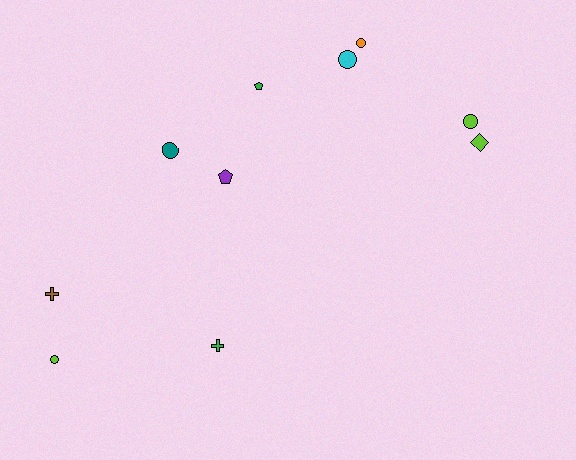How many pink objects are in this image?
There are no pink objects.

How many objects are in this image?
There are 10 objects.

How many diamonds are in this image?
There is 1 diamond.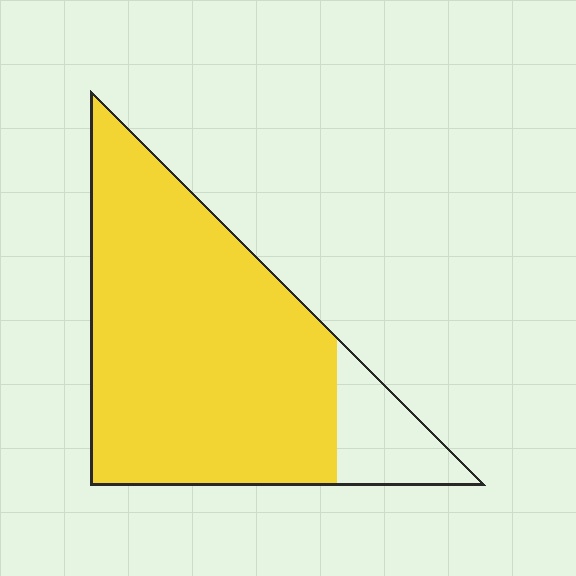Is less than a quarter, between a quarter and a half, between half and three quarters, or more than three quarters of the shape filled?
More than three quarters.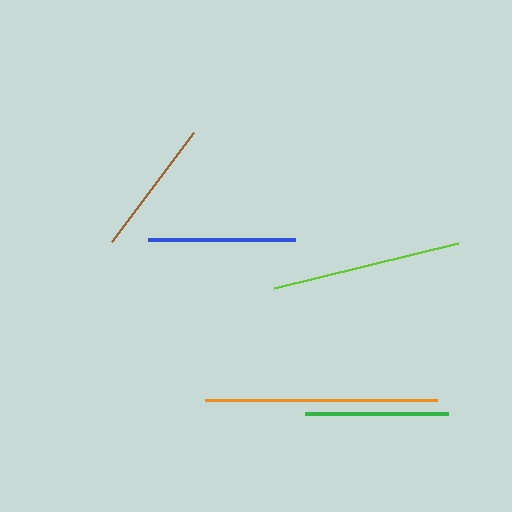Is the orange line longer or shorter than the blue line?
The orange line is longer than the blue line.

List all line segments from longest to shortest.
From longest to shortest: orange, lime, blue, green, brown.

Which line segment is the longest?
The orange line is the longest at approximately 232 pixels.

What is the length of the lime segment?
The lime segment is approximately 190 pixels long.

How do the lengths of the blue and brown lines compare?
The blue and brown lines are approximately the same length.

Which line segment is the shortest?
The brown line is the shortest at approximately 137 pixels.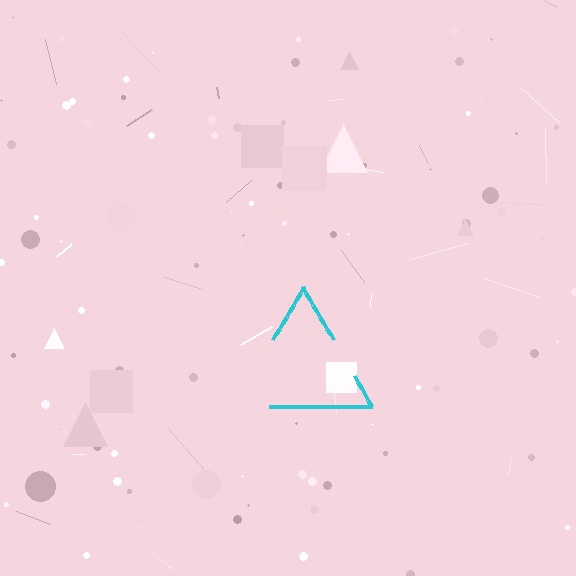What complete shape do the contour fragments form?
The contour fragments form a triangle.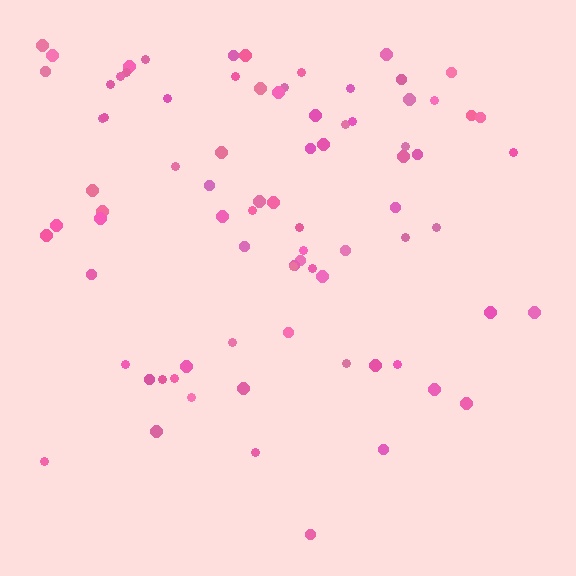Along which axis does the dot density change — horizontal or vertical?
Vertical.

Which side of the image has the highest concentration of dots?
The top.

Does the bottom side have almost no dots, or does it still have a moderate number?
Still a moderate number, just noticeably fewer than the top.